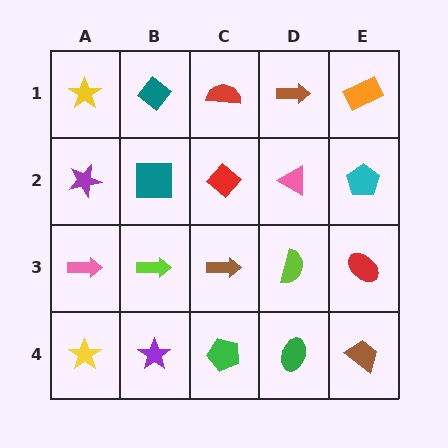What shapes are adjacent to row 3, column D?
A pink triangle (row 2, column D), a green ellipse (row 4, column D), a brown arrow (row 3, column C), a red ellipse (row 3, column E).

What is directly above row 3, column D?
A pink triangle.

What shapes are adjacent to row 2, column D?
A brown arrow (row 1, column D), a lime semicircle (row 3, column D), a red diamond (row 2, column C), a cyan pentagon (row 2, column E).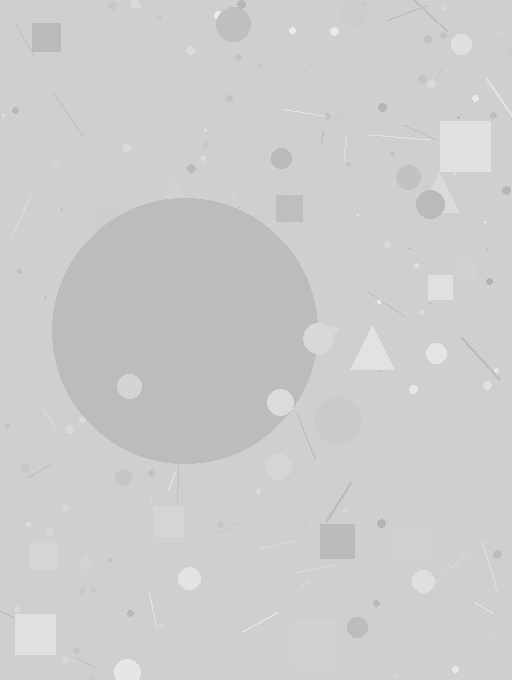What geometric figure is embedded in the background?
A circle is embedded in the background.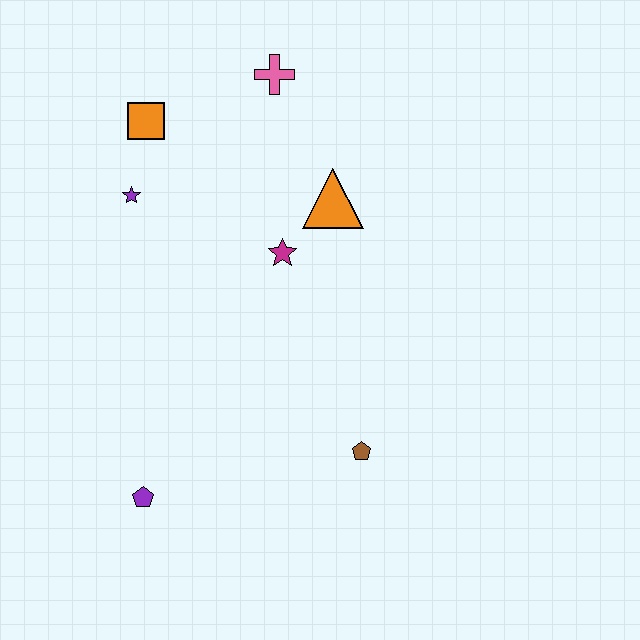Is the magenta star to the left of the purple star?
No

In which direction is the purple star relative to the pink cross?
The purple star is to the left of the pink cross.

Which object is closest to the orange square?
The purple star is closest to the orange square.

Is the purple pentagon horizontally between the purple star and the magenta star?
Yes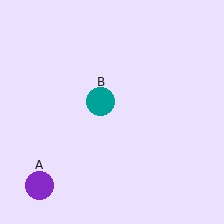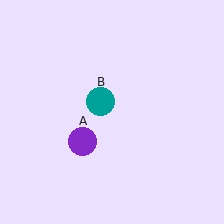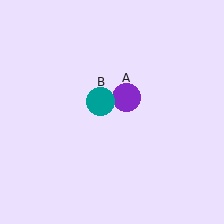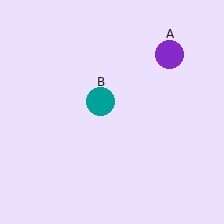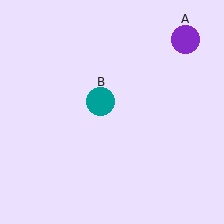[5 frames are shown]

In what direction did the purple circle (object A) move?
The purple circle (object A) moved up and to the right.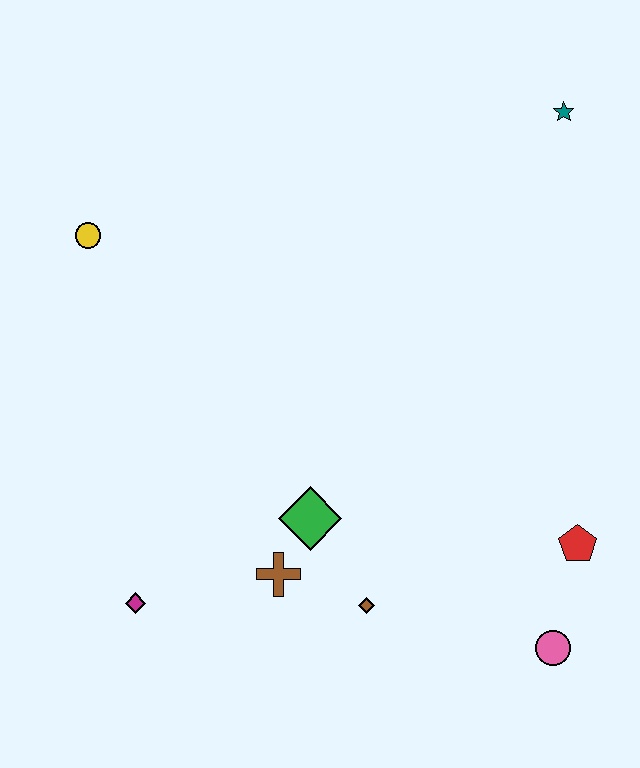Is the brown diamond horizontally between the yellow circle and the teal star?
Yes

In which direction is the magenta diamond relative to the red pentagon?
The magenta diamond is to the left of the red pentagon.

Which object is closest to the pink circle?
The red pentagon is closest to the pink circle.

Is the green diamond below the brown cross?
No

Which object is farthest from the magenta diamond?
The teal star is farthest from the magenta diamond.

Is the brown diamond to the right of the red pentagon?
No